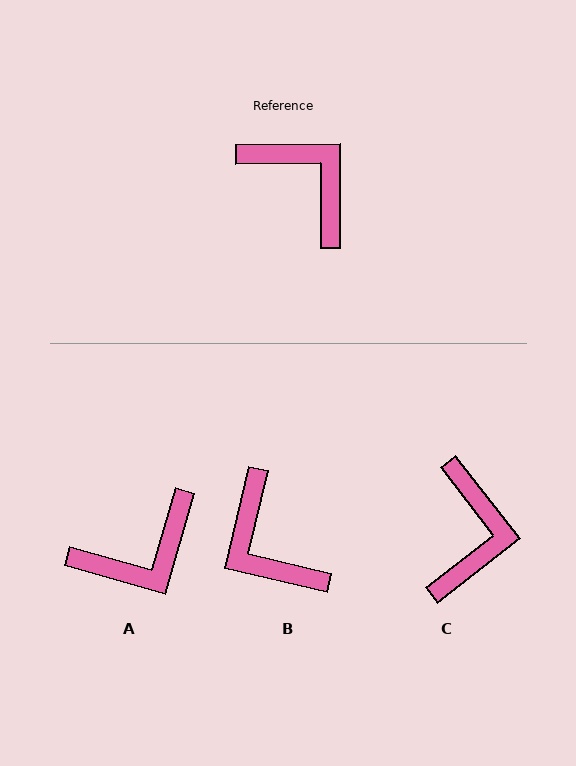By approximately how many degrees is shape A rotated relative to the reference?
Approximately 106 degrees clockwise.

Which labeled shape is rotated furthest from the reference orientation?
B, about 167 degrees away.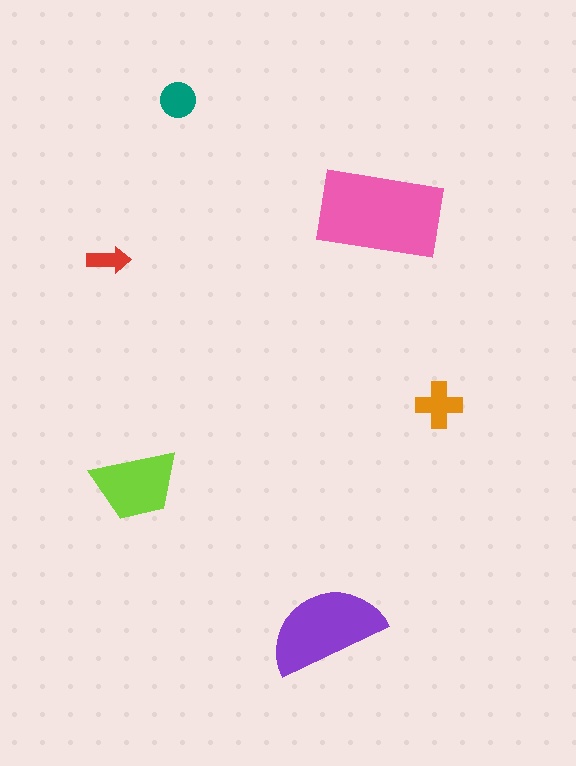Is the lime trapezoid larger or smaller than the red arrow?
Larger.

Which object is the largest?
The pink rectangle.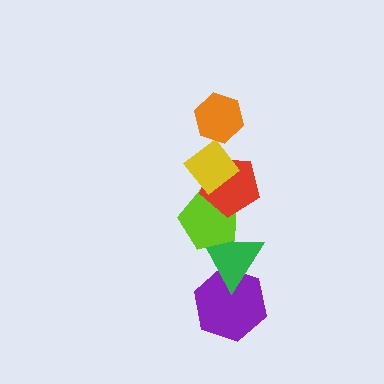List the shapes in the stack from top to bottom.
From top to bottom: the orange hexagon, the yellow diamond, the red pentagon, the lime pentagon, the green triangle, the purple hexagon.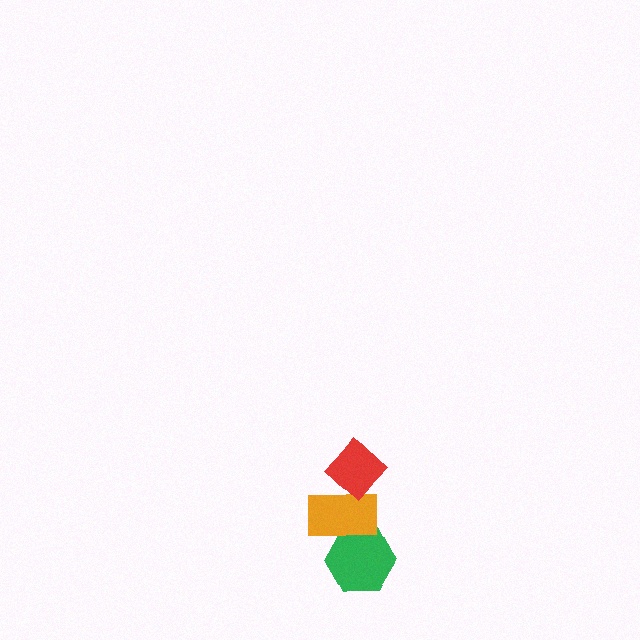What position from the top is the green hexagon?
The green hexagon is 3rd from the top.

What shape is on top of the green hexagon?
The orange rectangle is on top of the green hexagon.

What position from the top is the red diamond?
The red diamond is 1st from the top.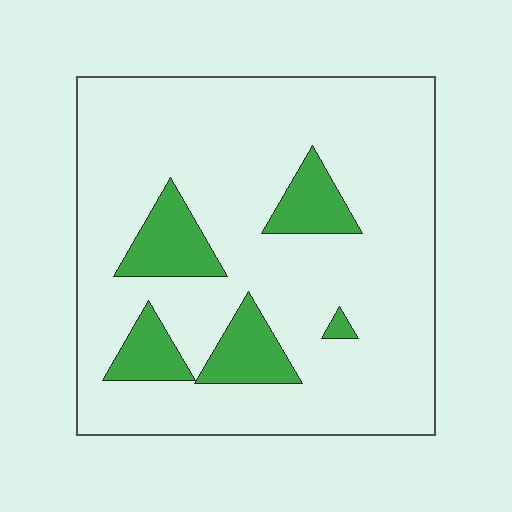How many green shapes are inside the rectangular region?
5.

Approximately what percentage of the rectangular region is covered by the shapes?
Approximately 15%.